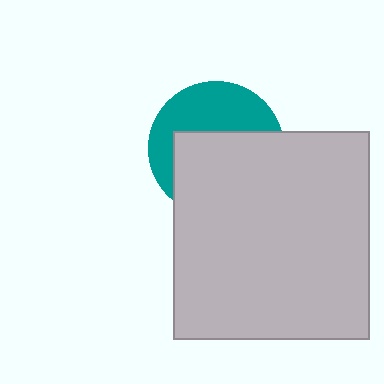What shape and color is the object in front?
The object in front is a light gray rectangle.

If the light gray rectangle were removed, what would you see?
You would see the complete teal circle.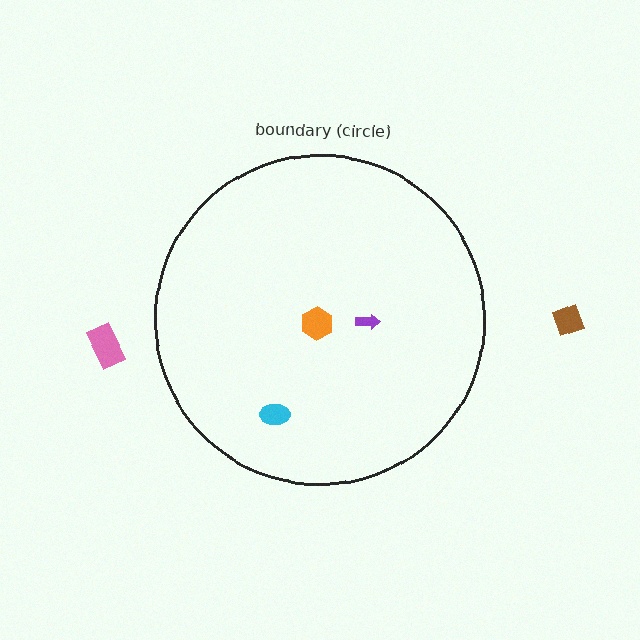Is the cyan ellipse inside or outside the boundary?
Inside.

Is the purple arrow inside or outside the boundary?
Inside.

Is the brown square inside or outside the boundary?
Outside.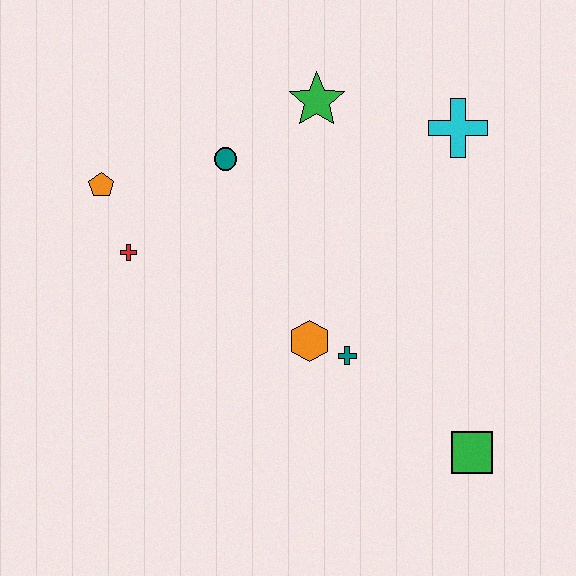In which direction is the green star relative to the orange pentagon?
The green star is to the right of the orange pentagon.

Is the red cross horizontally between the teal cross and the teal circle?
No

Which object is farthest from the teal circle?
The green square is farthest from the teal circle.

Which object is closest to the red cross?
The orange pentagon is closest to the red cross.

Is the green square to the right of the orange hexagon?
Yes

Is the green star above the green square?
Yes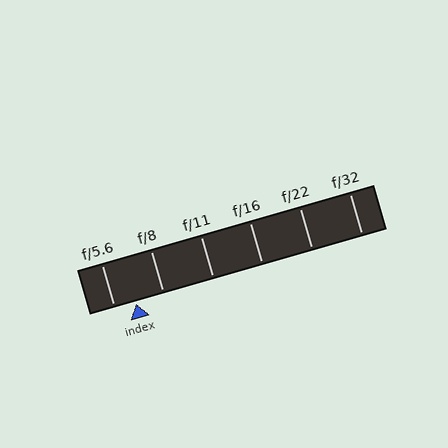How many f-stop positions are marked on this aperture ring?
There are 6 f-stop positions marked.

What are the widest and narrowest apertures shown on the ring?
The widest aperture shown is f/5.6 and the narrowest is f/32.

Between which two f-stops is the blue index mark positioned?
The index mark is between f/5.6 and f/8.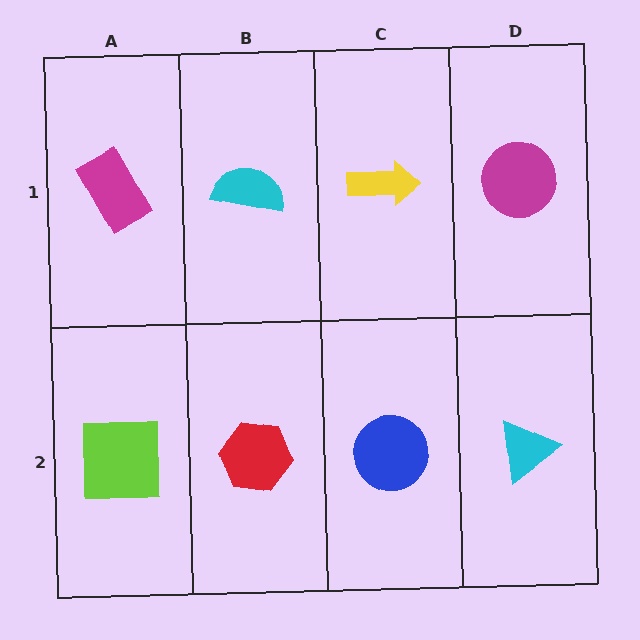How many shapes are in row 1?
4 shapes.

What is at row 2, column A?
A lime square.